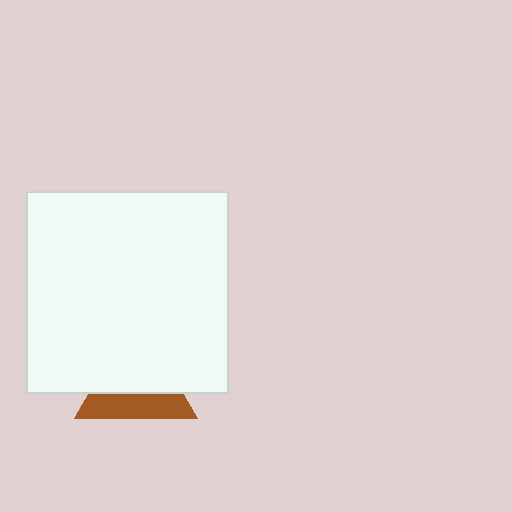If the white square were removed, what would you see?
You would see the complete brown triangle.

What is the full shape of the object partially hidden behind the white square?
The partially hidden object is a brown triangle.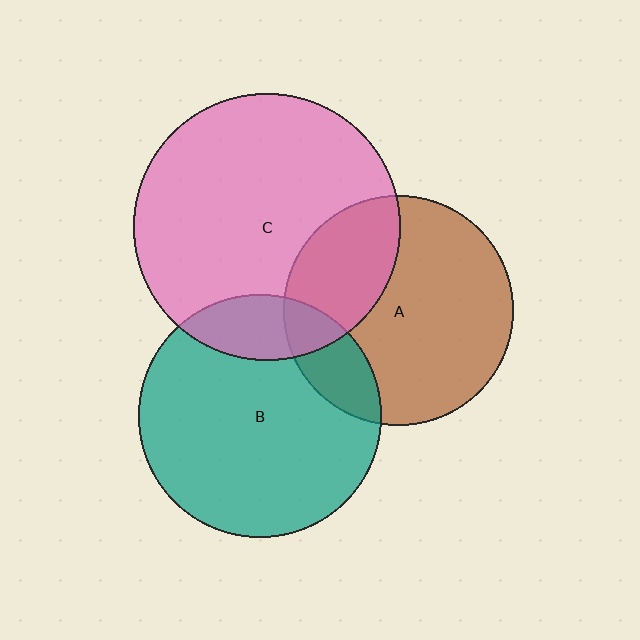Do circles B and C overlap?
Yes.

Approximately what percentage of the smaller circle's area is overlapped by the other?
Approximately 15%.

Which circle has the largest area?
Circle C (pink).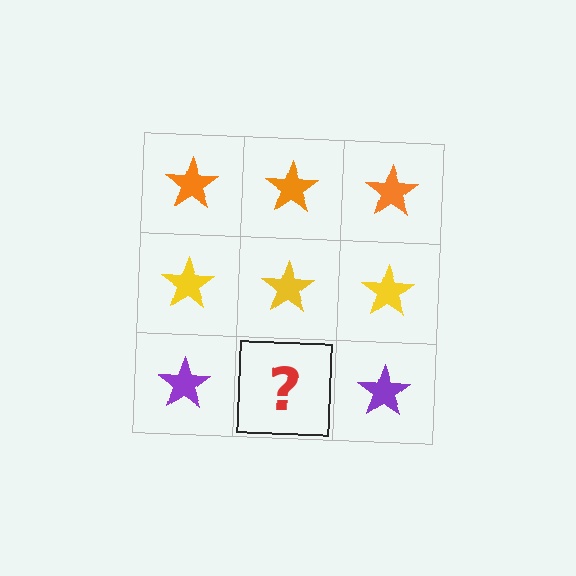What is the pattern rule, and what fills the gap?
The rule is that each row has a consistent color. The gap should be filled with a purple star.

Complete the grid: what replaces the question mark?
The question mark should be replaced with a purple star.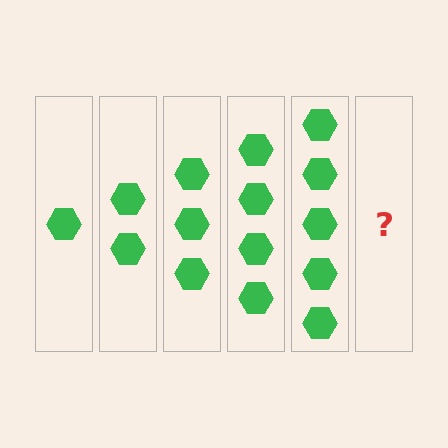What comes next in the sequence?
The next element should be 6 hexagons.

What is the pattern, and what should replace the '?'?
The pattern is that each step adds one more hexagon. The '?' should be 6 hexagons.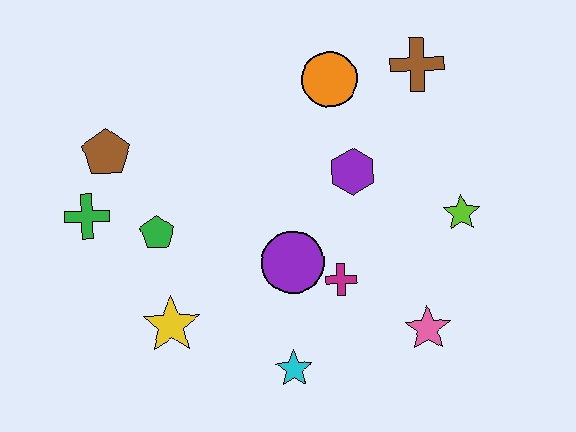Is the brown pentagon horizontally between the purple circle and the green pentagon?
No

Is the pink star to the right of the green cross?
Yes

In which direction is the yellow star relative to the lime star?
The yellow star is to the left of the lime star.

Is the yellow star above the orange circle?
No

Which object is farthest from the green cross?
The lime star is farthest from the green cross.